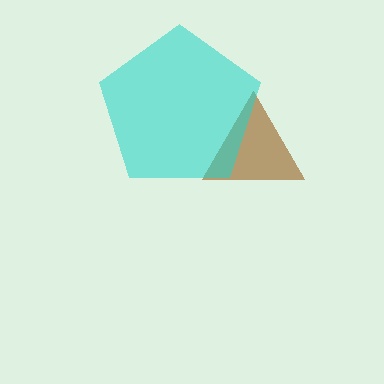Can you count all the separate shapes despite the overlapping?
Yes, there are 2 separate shapes.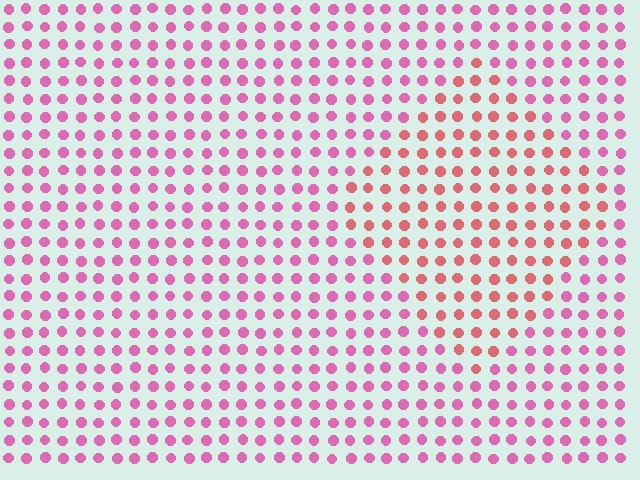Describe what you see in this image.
The image is filled with small pink elements in a uniform arrangement. A diamond-shaped region is visible where the elements are tinted to a slightly different hue, forming a subtle color boundary.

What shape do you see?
I see a diamond.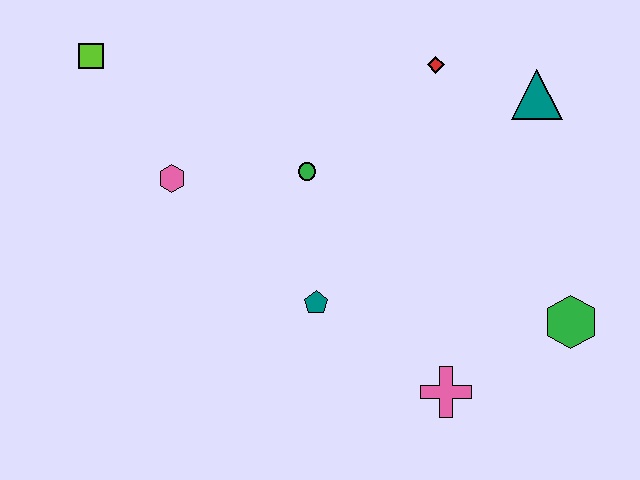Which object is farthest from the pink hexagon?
The green hexagon is farthest from the pink hexagon.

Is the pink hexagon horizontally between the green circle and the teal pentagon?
No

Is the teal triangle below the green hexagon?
No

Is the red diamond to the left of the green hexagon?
Yes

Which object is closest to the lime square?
The pink hexagon is closest to the lime square.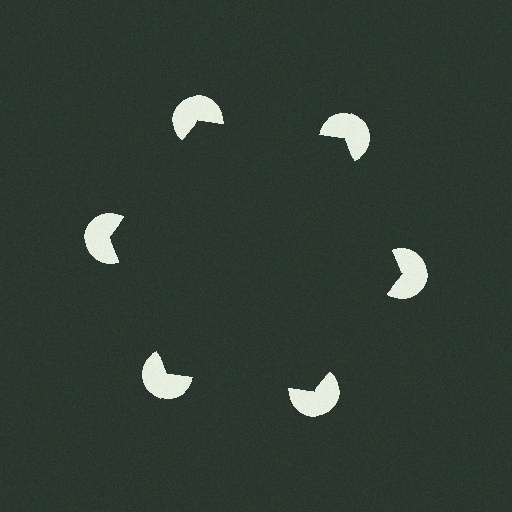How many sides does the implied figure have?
6 sides.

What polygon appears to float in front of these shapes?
An illusory hexagon — its edges are inferred from the aligned wedge cuts in the pac-man discs, not physically drawn.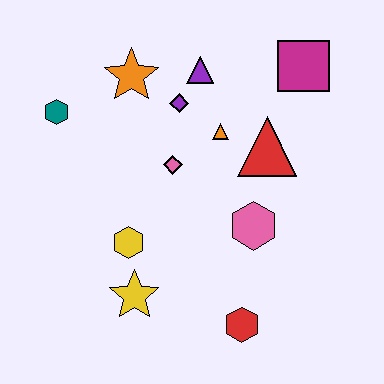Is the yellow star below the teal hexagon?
Yes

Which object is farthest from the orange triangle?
The red hexagon is farthest from the orange triangle.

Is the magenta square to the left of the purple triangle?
No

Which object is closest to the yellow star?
The yellow hexagon is closest to the yellow star.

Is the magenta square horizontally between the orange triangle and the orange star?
No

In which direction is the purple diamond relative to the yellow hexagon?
The purple diamond is above the yellow hexagon.